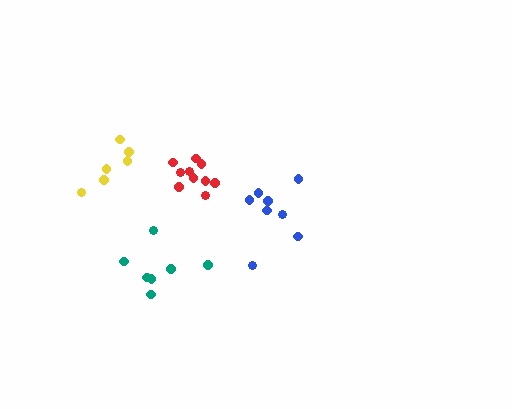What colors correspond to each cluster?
The clusters are colored: blue, red, yellow, teal.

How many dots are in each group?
Group 1: 8 dots, Group 2: 10 dots, Group 3: 7 dots, Group 4: 7 dots (32 total).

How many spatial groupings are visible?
There are 4 spatial groupings.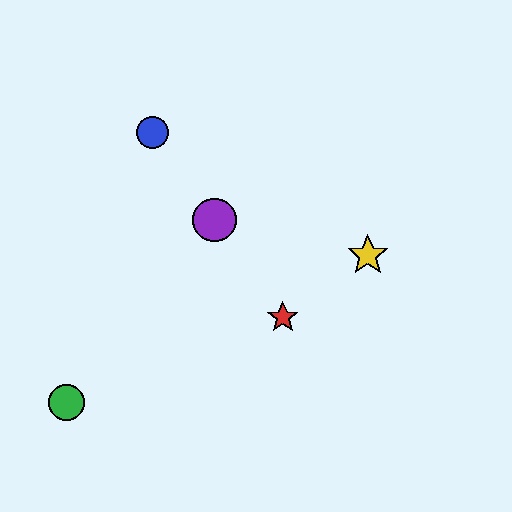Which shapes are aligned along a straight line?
The red star, the blue circle, the purple circle are aligned along a straight line.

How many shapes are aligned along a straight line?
3 shapes (the red star, the blue circle, the purple circle) are aligned along a straight line.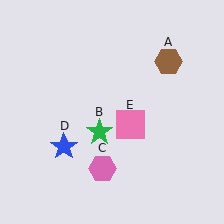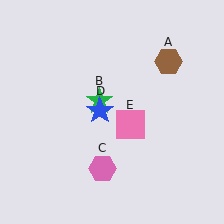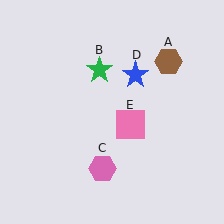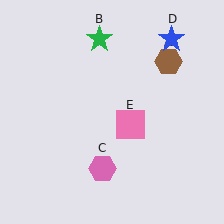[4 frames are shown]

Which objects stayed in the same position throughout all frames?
Brown hexagon (object A) and pink hexagon (object C) and pink square (object E) remained stationary.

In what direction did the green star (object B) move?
The green star (object B) moved up.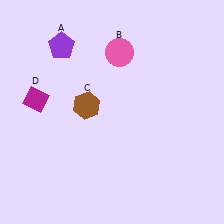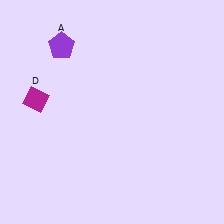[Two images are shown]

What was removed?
The pink circle (B), the brown hexagon (C) were removed in Image 2.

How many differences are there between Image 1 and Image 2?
There are 2 differences between the two images.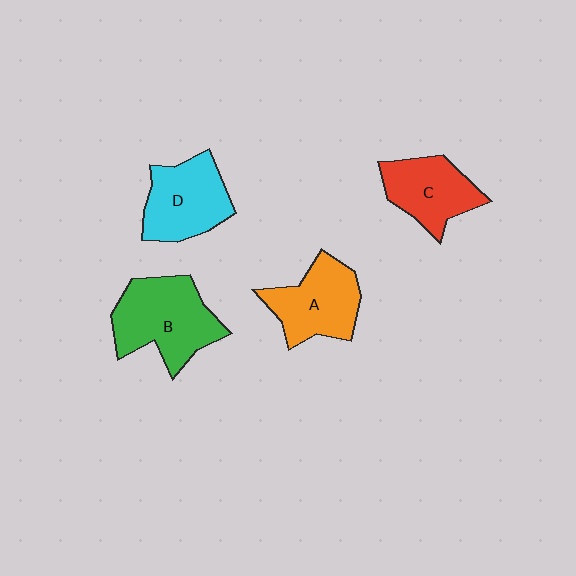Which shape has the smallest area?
Shape C (red).